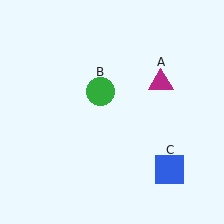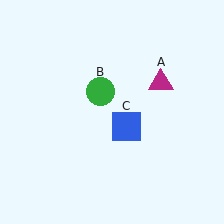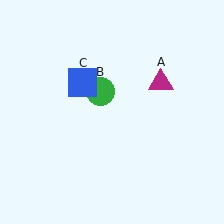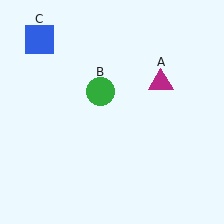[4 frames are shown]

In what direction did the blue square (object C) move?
The blue square (object C) moved up and to the left.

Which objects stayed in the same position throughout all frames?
Magenta triangle (object A) and green circle (object B) remained stationary.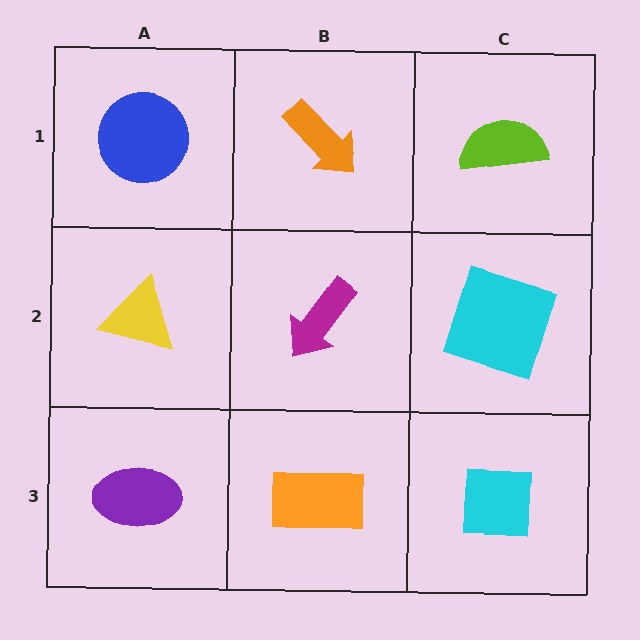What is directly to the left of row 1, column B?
A blue circle.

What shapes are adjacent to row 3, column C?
A cyan square (row 2, column C), an orange rectangle (row 3, column B).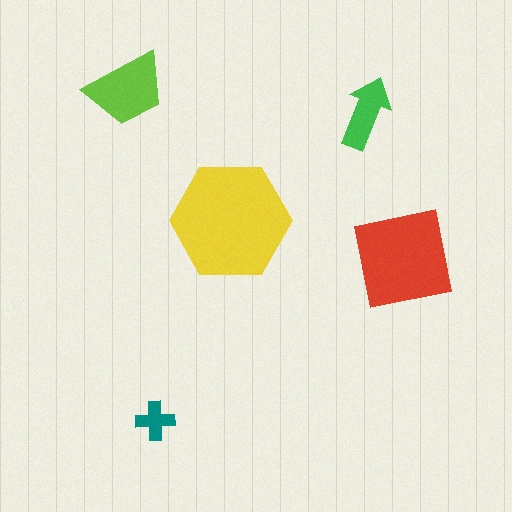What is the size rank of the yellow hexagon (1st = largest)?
1st.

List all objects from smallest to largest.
The teal cross, the green arrow, the lime trapezoid, the red square, the yellow hexagon.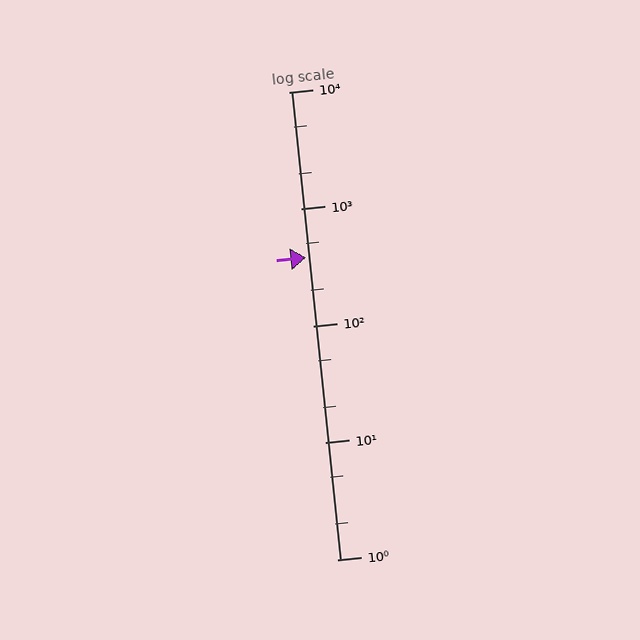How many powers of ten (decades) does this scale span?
The scale spans 4 decades, from 1 to 10000.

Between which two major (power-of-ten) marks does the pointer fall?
The pointer is between 100 and 1000.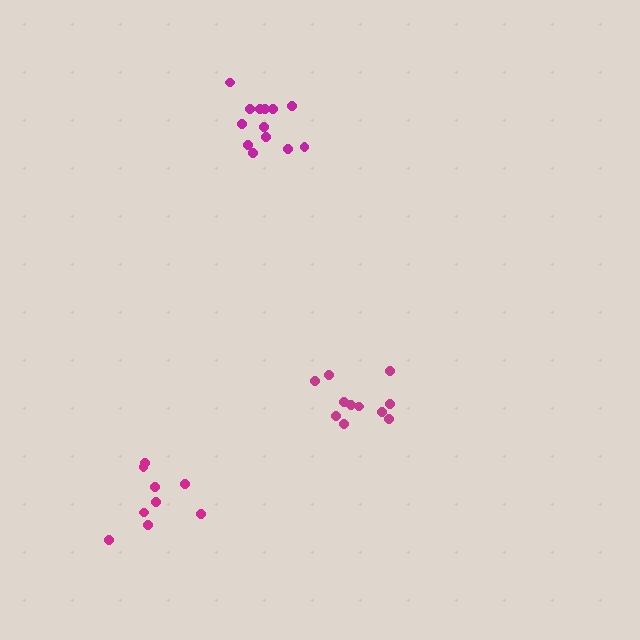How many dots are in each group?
Group 1: 9 dots, Group 2: 13 dots, Group 3: 11 dots (33 total).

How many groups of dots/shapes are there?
There are 3 groups.